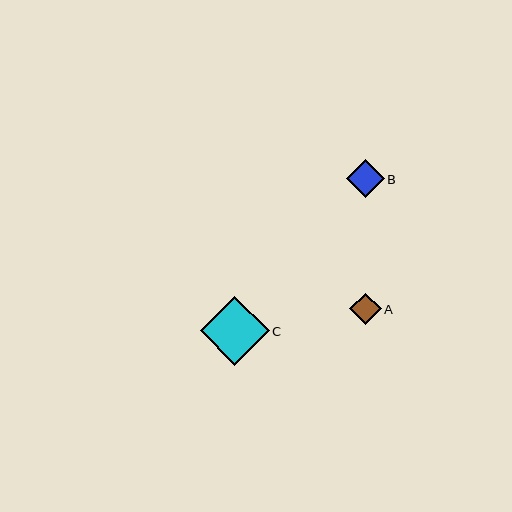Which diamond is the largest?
Diamond C is the largest with a size of approximately 69 pixels.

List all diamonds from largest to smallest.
From largest to smallest: C, B, A.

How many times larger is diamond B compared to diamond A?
Diamond B is approximately 1.2 times the size of diamond A.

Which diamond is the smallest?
Diamond A is the smallest with a size of approximately 31 pixels.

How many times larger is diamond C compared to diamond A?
Diamond C is approximately 2.2 times the size of diamond A.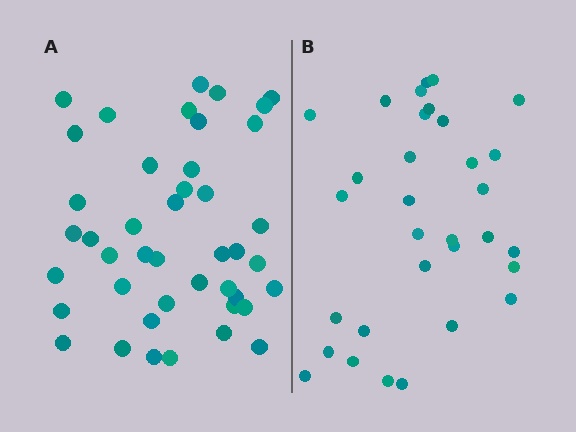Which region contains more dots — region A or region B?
Region A (the left region) has more dots.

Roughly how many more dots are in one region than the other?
Region A has roughly 12 or so more dots than region B.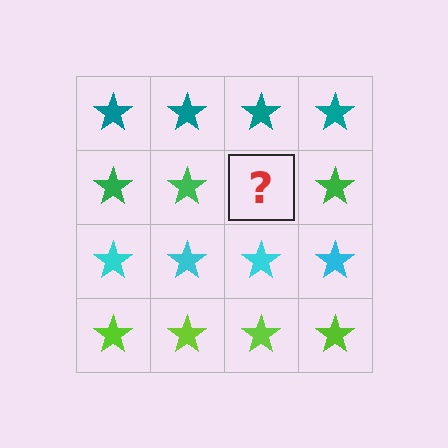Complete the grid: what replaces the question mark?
The question mark should be replaced with a green star.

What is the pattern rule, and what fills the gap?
The rule is that each row has a consistent color. The gap should be filled with a green star.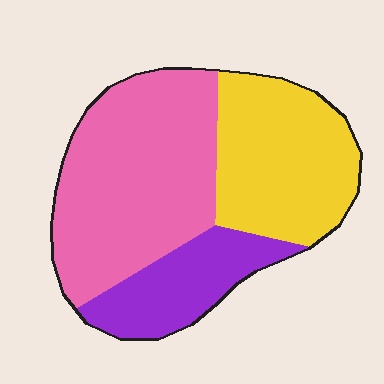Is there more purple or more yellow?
Yellow.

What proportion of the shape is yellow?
Yellow takes up about one third (1/3) of the shape.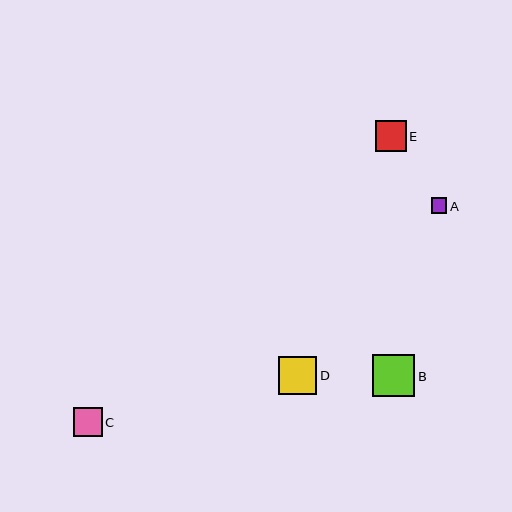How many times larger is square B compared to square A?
Square B is approximately 2.6 times the size of square A.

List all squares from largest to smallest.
From largest to smallest: B, D, E, C, A.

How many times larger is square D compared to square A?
Square D is approximately 2.4 times the size of square A.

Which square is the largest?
Square B is the largest with a size of approximately 42 pixels.